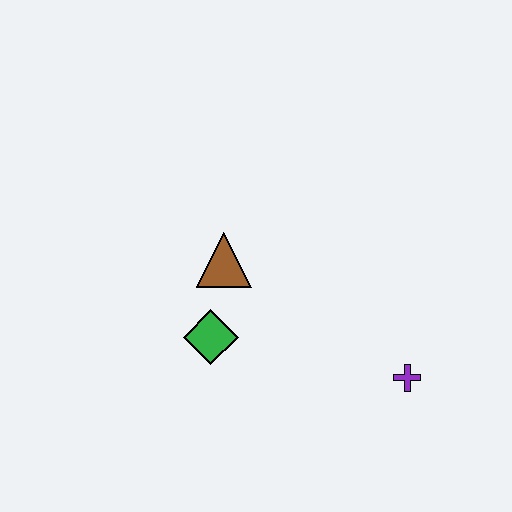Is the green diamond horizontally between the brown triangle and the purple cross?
No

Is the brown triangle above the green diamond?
Yes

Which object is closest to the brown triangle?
The green diamond is closest to the brown triangle.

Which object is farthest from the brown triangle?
The purple cross is farthest from the brown triangle.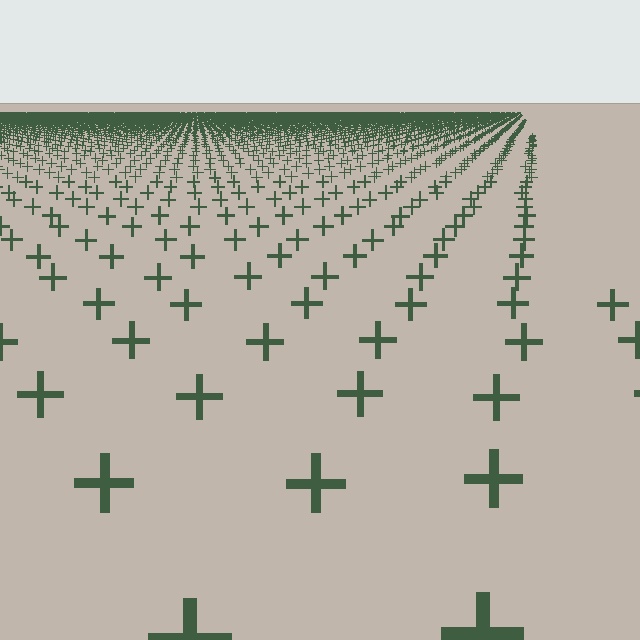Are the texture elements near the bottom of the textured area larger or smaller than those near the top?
Larger. Near the bottom, elements are closer to the viewer and appear at a bigger on-screen size.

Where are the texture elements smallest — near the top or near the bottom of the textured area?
Near the top.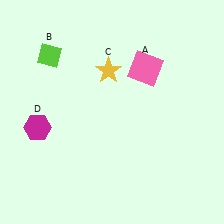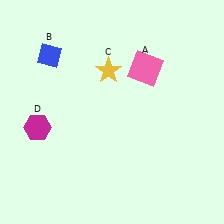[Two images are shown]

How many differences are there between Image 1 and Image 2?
There is 1 difference between the two images.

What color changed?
The diamond (B) changed from lime in Image 1 to blue in Image 2.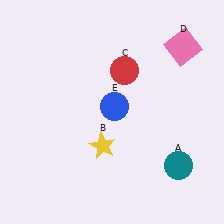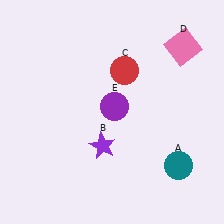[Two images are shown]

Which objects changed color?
B changed from yellow to purple. E changed from blue to purple.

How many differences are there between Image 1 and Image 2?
There are 2 differences between the two images.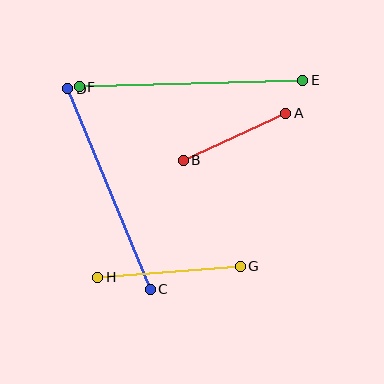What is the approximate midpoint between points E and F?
The midpoint is at approximately (191, 83) pixels.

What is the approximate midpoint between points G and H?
The midpoint is at approximately (169, 272) pixels.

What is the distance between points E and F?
The distance is approximately 224 pixels.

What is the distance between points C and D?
The distance is approximately 217 pixels.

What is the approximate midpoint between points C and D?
The midpoint is at approximately (109, 189) pixels.